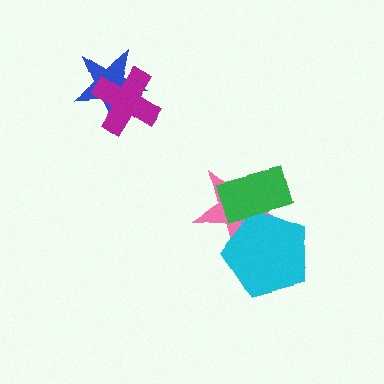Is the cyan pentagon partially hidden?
Yes, it is partially covered by another shape.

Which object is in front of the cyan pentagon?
The green rectangle is in front of the cyan pentagon.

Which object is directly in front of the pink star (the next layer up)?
The cyan pentagon is directly in front of the pink star.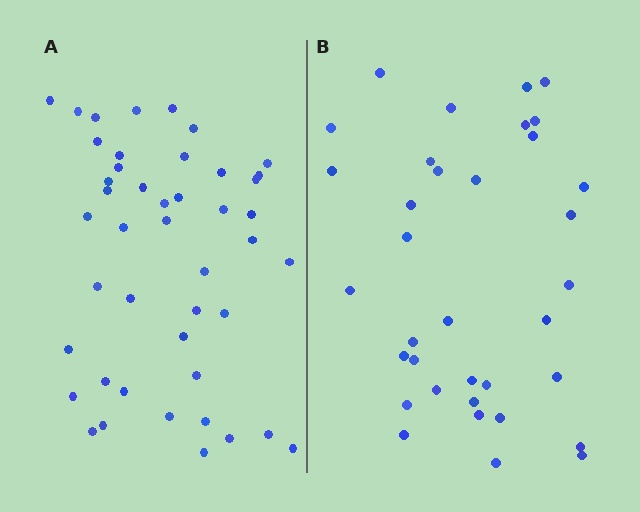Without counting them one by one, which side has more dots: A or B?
Region A (the left region) has more dots.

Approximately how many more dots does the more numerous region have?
Region A has roughly 10 or so more dots than region B.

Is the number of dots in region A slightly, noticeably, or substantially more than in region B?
Region A has noticeably more, but not dramatically so. The ratio is roughly 1.3 to 1.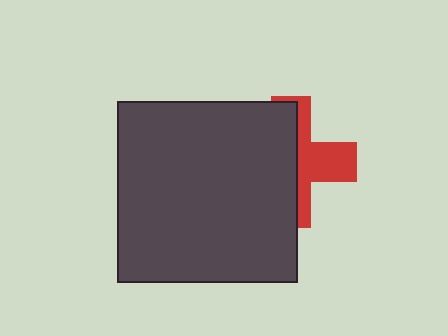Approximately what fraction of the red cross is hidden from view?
Roughly 57% of the red cross is hidden behind the dark gray square.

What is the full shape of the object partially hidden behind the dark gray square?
The partially hidden object is a red cross.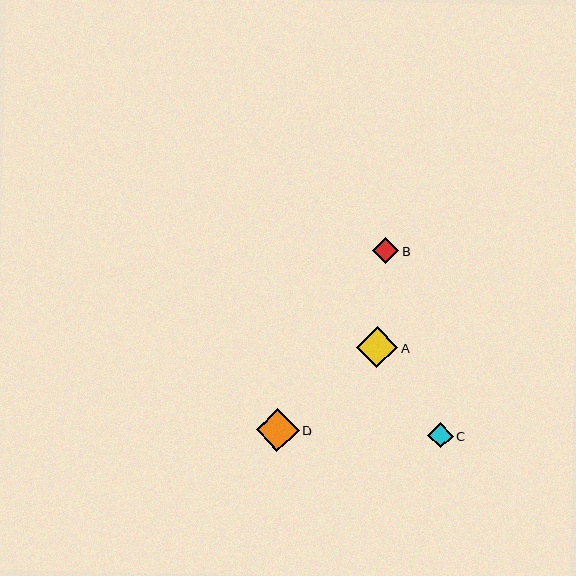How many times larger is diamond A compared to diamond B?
Diamond A is approximately 1.6 times the size of diamond B.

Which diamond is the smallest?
Diamond C is the smallest with a size of approximately 25 pixels.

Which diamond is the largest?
Diamond D is the largest with a size of approximately 43 pixels.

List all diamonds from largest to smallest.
From largest to smallest: D, A, B, C.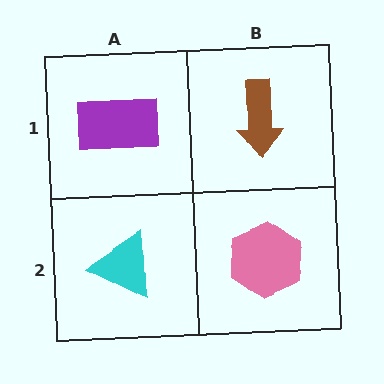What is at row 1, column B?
A brown arrow.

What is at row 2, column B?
A pink hexagon.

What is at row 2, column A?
A cyan triangle.